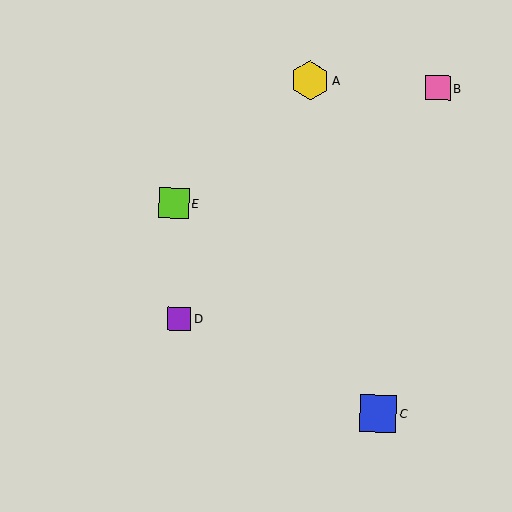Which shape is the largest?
The yellow hexagon (labeled A) is the largest.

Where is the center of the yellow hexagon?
The center of the yellow hexagon is at (310, 81).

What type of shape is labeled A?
Shape A is a yellow hexagon.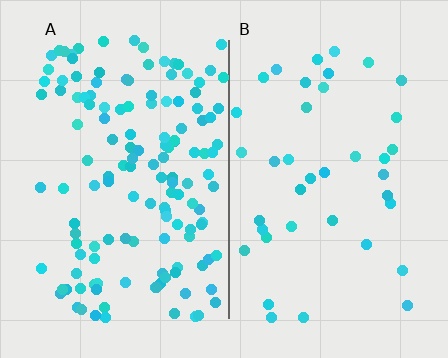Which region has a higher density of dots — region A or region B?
A (the left).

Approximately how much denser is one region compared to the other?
Approximately 3.5× — region A over region B.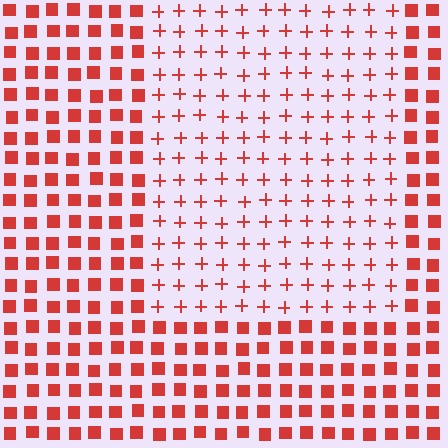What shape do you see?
I see a rectangle.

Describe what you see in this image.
The image is filled with small red elements arranged in a uniform grid. A rectangle-shaped region contains plus signs, while the surrounding area contains squares. The boundary is defined purely by the change in element shape.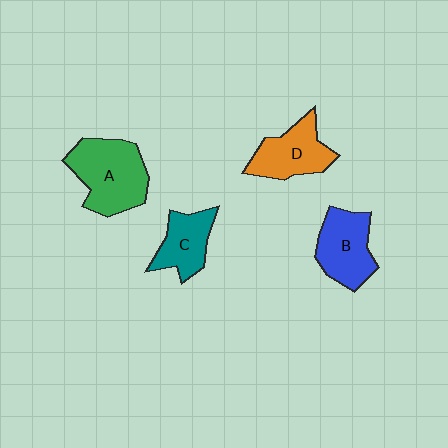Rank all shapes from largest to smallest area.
From largest to smallest: A (green), B (blue), D (orange), C (teal).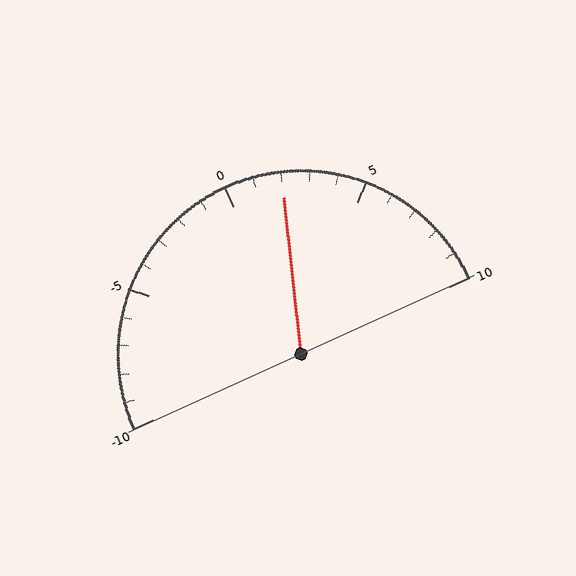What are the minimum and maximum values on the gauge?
The gauge ranges from -10 to 10.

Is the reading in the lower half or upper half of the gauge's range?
The reading is in the upper half of the range (-10 to 10).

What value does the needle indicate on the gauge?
The needle indicates approximately 2.